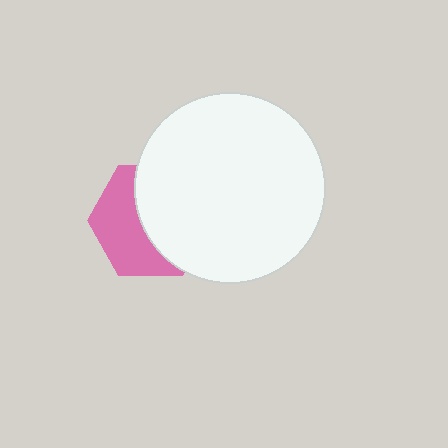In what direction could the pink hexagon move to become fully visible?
The pink hexagon could move left. That would shift it out from behind the white circle entirely.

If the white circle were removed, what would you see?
You would see the complete pink hexagon.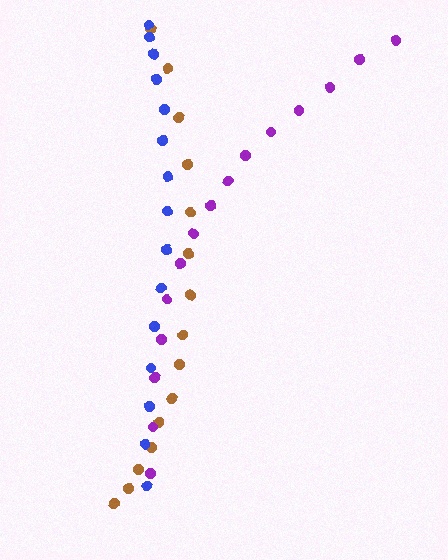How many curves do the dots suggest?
There are 3 distinct paths.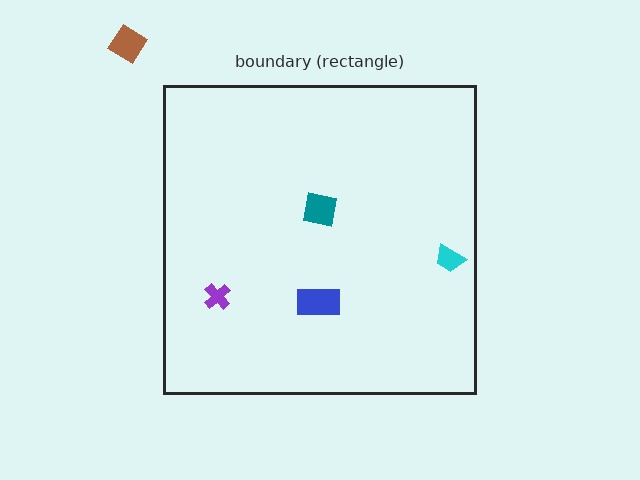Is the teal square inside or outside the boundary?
Inside.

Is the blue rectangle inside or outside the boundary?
Inside.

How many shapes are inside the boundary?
4 inside, 1 outside.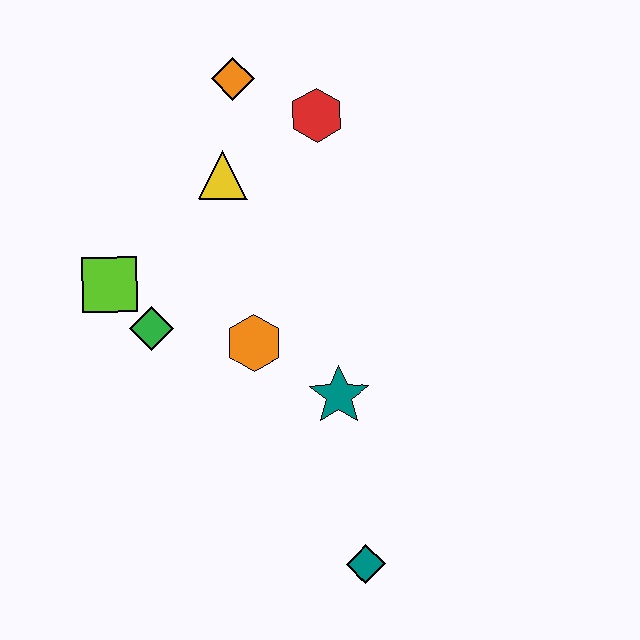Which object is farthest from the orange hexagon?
The orange diamond is farthest from the orange hexagon.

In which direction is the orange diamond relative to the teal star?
The orange diamond is above the teal star.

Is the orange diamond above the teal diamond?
Yes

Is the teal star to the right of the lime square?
Yes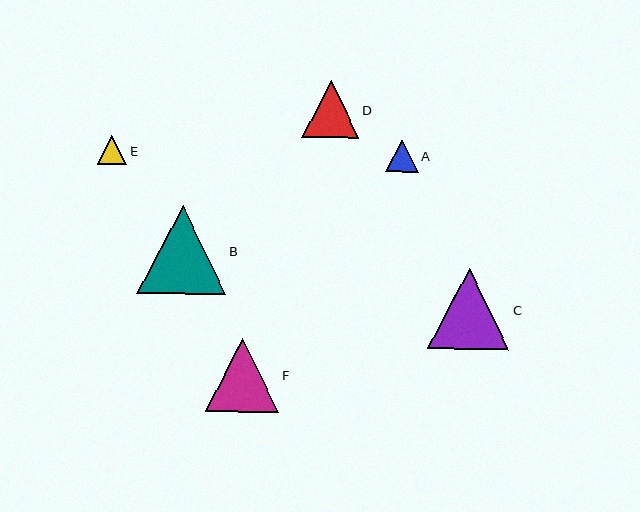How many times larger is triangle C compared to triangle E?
Triangle C is approximately 2.7 times the size of triangle E.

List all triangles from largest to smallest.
From largest to smallest: B, C, F, D, A, E.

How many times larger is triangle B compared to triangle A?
Triangle B is approximately 2.7 times the size of triangle A.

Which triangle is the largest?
Triangle B is the largest with a size of approximately 89 pixels.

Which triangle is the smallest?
Triangle E is the smallest with a size of approximately 30 pixels.